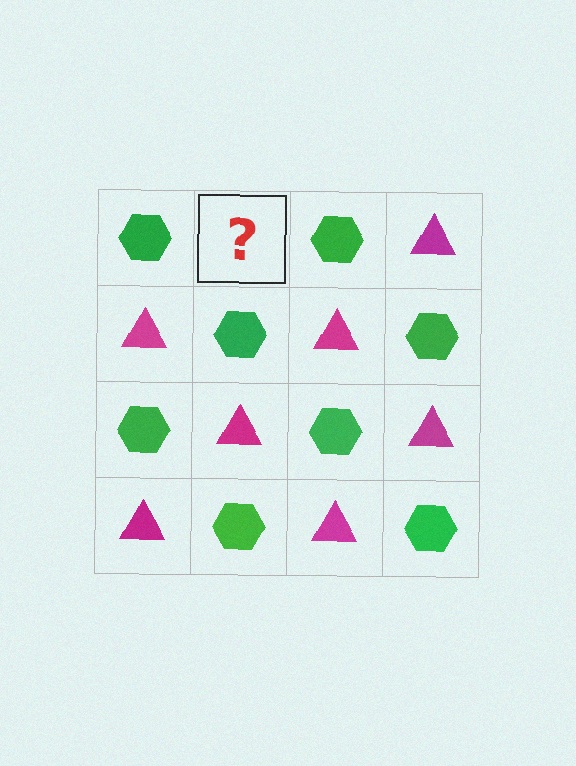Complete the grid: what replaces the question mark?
The question mark should be replaced with a magenta triangle.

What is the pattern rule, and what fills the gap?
The rule is that it alternates green hexagon and magenta triangle in a checkerboard pattern. The gap should be filled with a magenta triangle.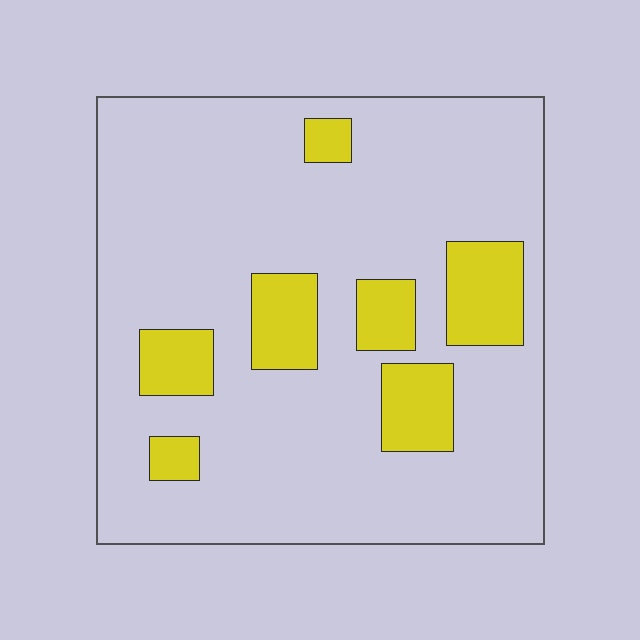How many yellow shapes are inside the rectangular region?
7.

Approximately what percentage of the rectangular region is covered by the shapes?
Approximately 15%.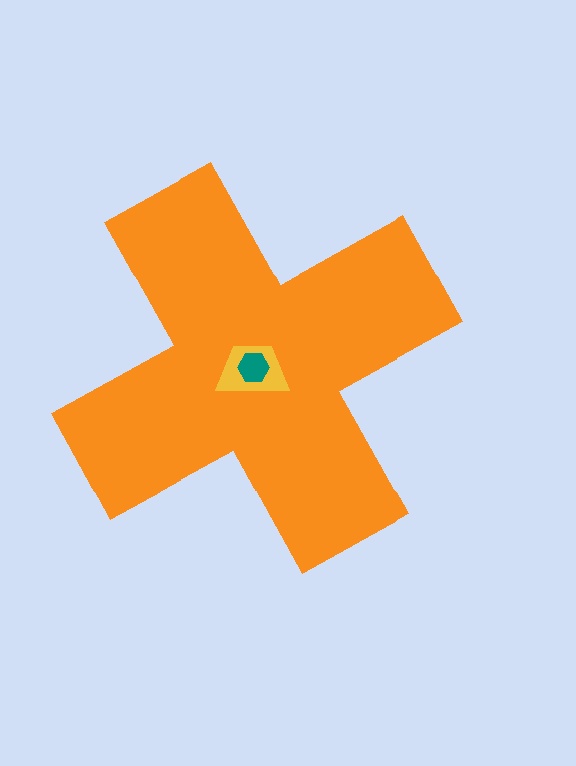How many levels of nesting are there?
3.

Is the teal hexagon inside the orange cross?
Yes.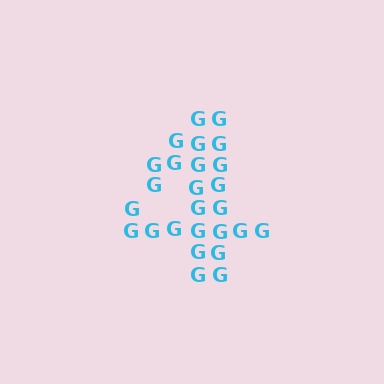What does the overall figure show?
The overall figure shows the digit 4.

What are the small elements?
The small elements are letter G's.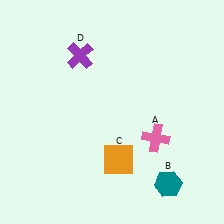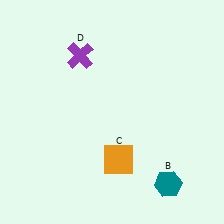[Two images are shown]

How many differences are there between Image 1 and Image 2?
There is 1 difference between the two images.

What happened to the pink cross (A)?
The pink cross (A) was removed in Image 2. It was in the bottom-right area of Image 1.